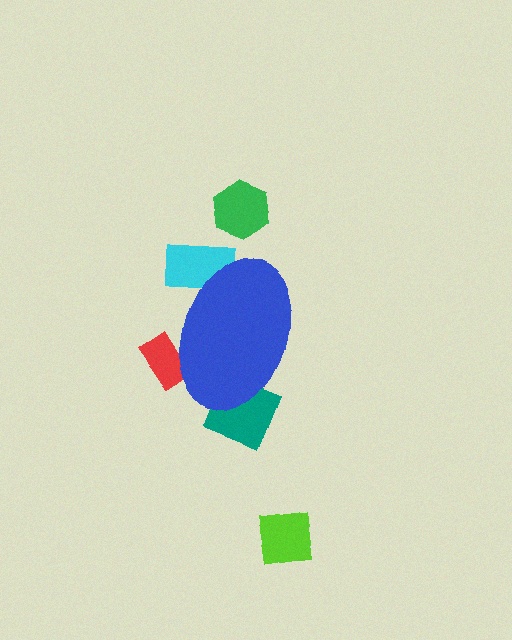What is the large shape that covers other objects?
A blue ellipse.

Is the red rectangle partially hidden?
Yes, the red rectangle is partially hidden behind the blue ellipse.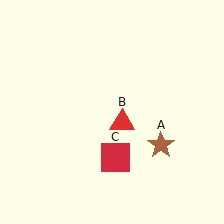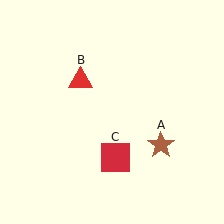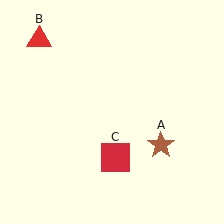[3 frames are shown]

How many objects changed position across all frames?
1 object changed position: red triangle (object B).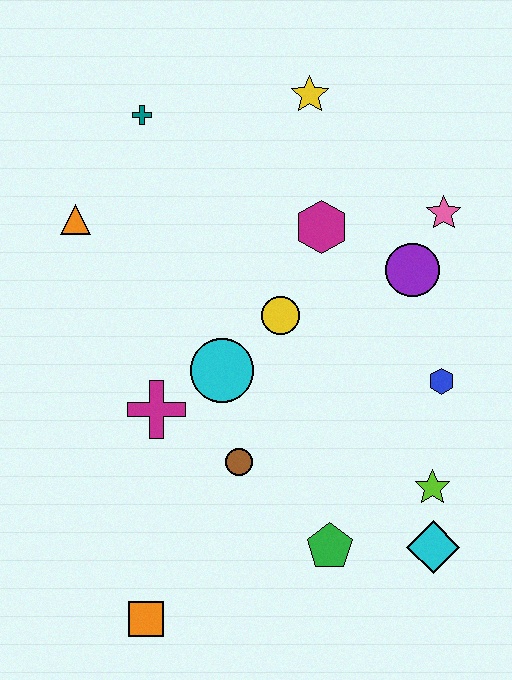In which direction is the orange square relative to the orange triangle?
The orange square is below the orange triangle.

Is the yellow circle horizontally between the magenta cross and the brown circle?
No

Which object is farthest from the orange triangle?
The cyan diamond is farthest from the orange triangle.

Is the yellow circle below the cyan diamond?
No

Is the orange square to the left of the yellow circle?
Yes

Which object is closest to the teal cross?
The orange triangle is closest to the teal cross.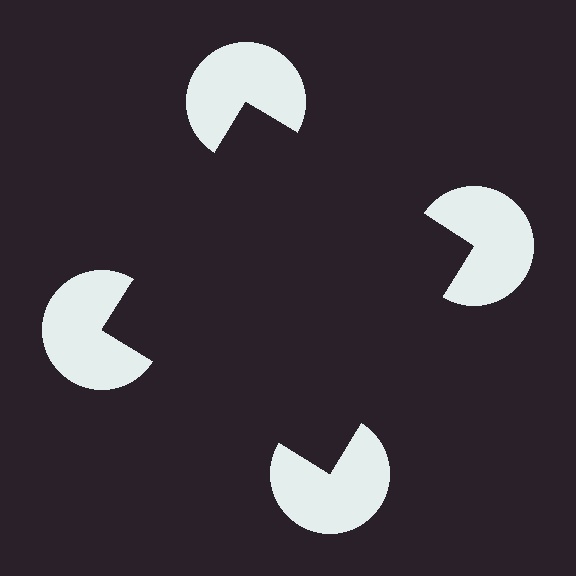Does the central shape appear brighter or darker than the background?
It typically appears slightly darker than the background, even though no actual brightness change is drawn.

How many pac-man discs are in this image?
There are 4 — one at each vertex of the illusory square.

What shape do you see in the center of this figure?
An illusory square — its edges are inferred from the aligned wedge cuts in the pac-man discs, not physically drawn.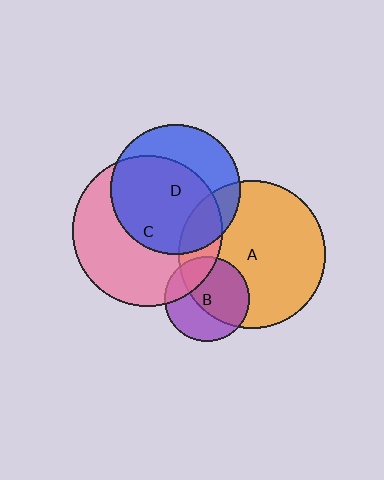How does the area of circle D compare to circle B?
Approximately 2.3 times.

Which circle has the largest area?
Circle C (pink).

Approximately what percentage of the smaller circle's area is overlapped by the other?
Approximately 20%.